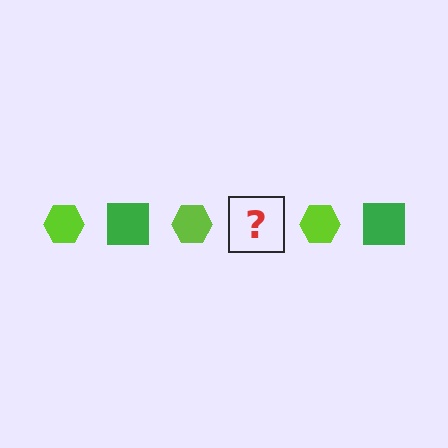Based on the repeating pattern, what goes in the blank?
The blank should be a green square.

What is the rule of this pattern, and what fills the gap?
The rule is that the pattern alternates between lime hexagon and green square. The gap should be filled with a green square.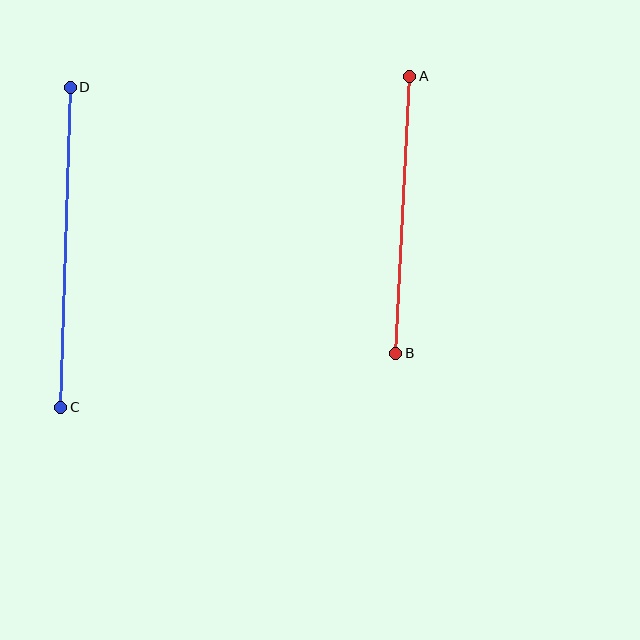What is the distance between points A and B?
The distance is approximately 277 pixels.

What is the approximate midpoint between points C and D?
The midpoint is at approximately (66, 247) pixels.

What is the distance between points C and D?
The distance is approximately 320 pixels.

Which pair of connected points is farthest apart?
Points C and D are farthest apart.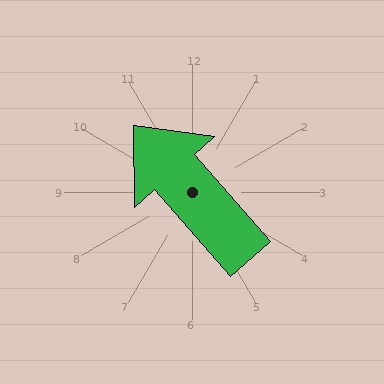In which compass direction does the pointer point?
Northwest.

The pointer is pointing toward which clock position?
Roughly 11 o'clock.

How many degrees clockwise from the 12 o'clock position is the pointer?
Approximately 319 degrees.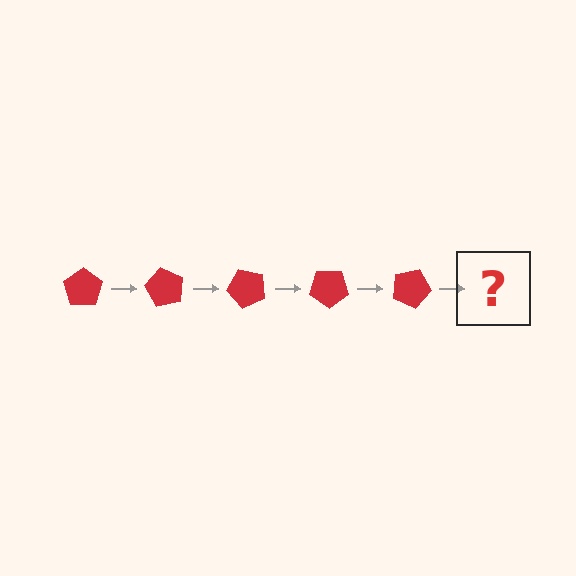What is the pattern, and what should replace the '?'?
The pattern is that the pentagon rotates 60 degrees each step. The '?' should be a red pentagon rotated 300 degrees.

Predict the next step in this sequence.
The next step is a red pentagon rotated 300 degrees.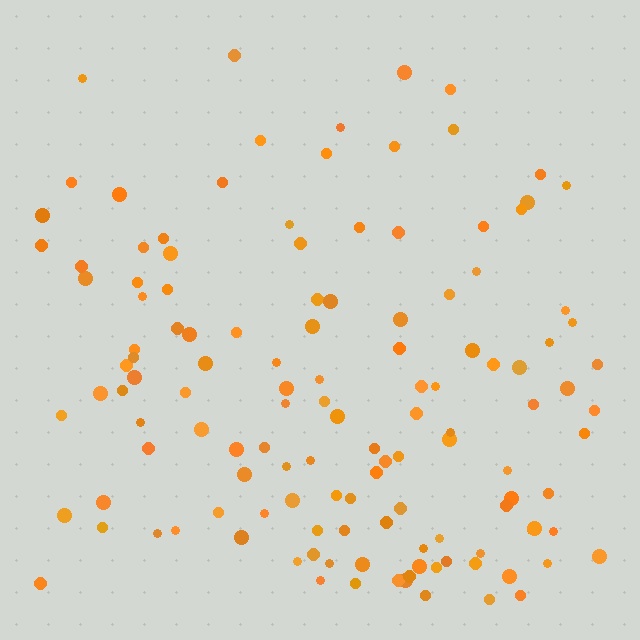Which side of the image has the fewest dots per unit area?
The top.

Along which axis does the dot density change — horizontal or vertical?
Vertical.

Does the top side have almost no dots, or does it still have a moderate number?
Still a moderate number, just noticeably fewer than the bottom.